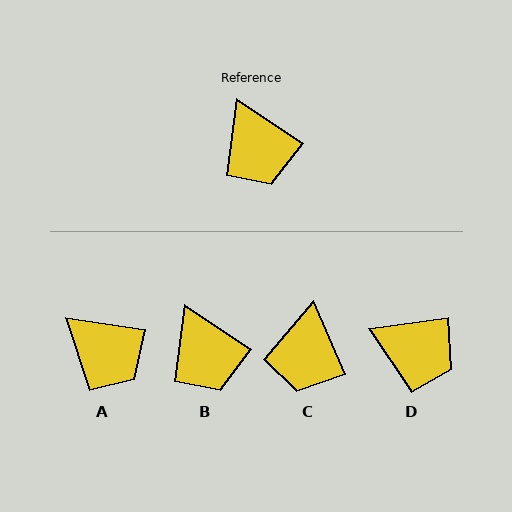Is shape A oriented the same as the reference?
No, it is off by about 25 degrees.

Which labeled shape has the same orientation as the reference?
B.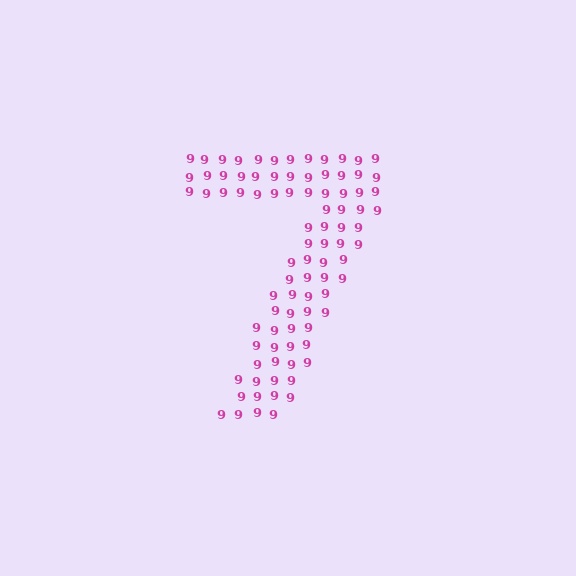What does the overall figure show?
The overall figure shows the digit 7.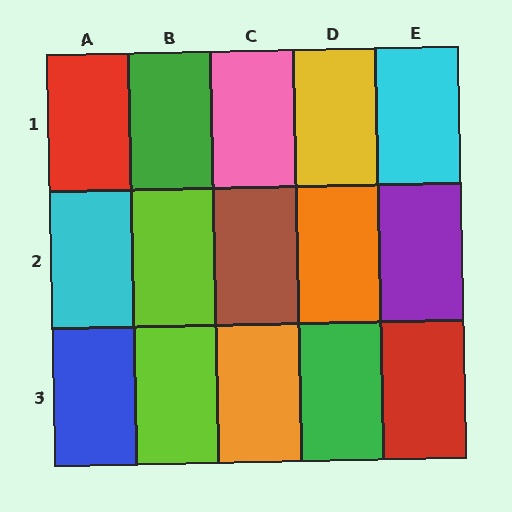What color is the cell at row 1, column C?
Pink.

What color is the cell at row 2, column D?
Orange.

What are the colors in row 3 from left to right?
Blue, lime, orange, green, red.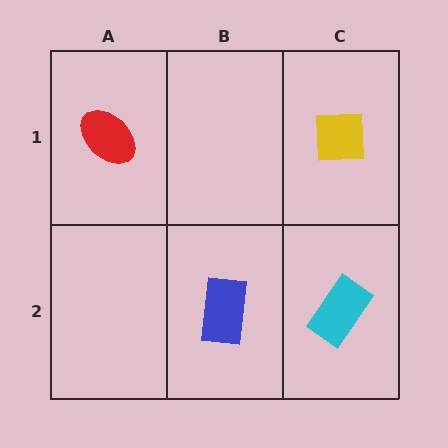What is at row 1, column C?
A yellow square.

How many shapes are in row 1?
2 shapes.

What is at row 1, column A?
A red ellipse.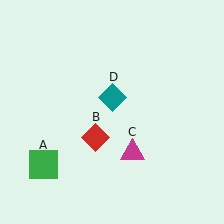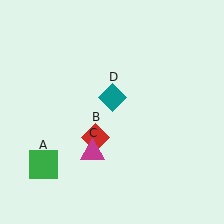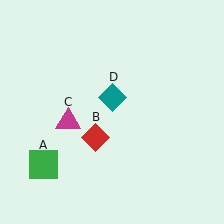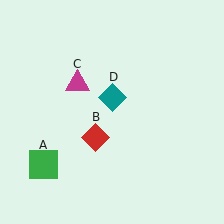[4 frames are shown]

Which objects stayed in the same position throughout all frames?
Green square (object A) and red diamond (object B) and teal diamond (object D) remained stationary.